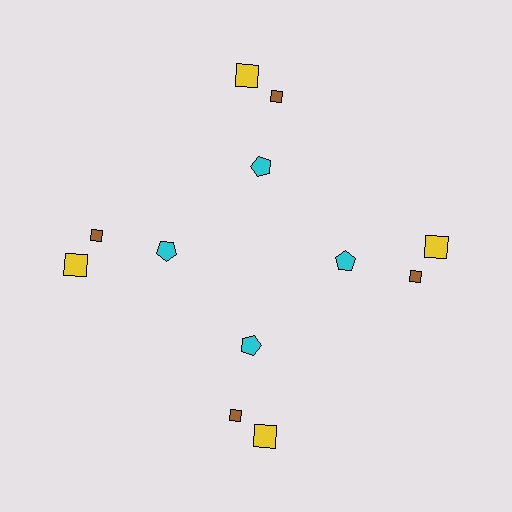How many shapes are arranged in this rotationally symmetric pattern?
There are 12 shapes, arranged in 4 groups of 3.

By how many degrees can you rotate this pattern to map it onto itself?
The pattern maps onto itself every 90 degrees of rotation.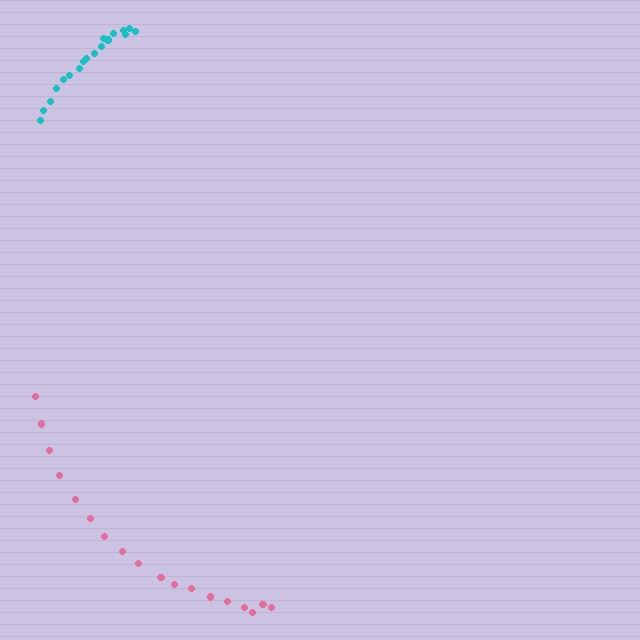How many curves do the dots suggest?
There are 2 distinct paths.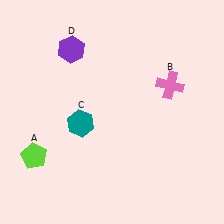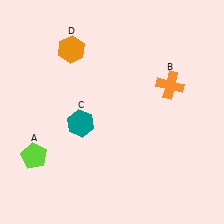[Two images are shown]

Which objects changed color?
B changed from pink to orange. D changed from purple to orange.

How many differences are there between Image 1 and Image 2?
There are 2 differences between the two images.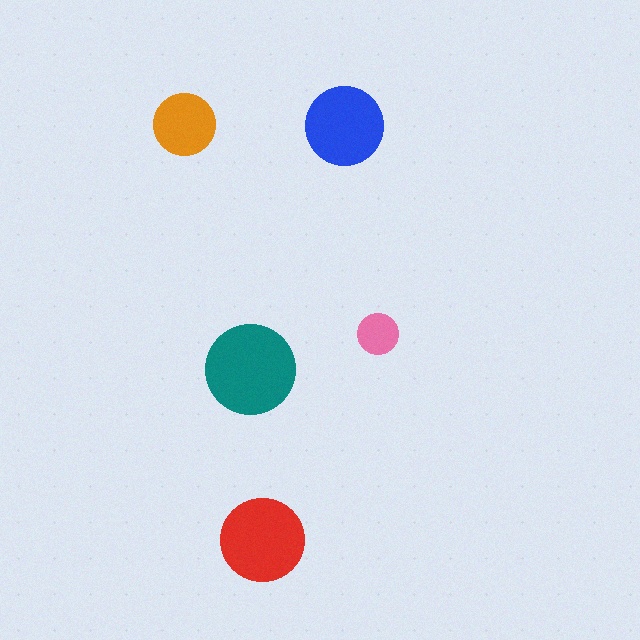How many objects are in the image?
There are 5 objects in the image.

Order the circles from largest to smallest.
the teal one, the red one, the blue one, the orange one, the pink one.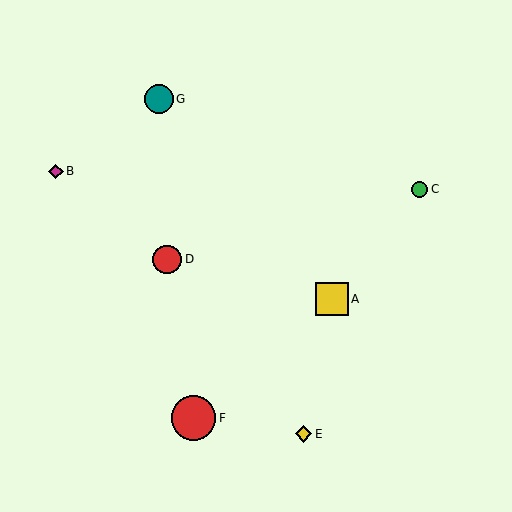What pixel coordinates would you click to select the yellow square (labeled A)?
Click at (332, 299) to select the yellow square A.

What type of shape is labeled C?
Shape C is a green circle.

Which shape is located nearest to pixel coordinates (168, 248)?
The red circle (labeled D) at (167, 259) is nearest to that location.